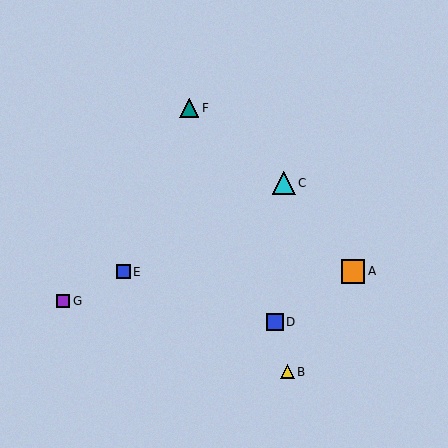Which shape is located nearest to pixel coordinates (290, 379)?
The yellow triangle (labeled B) at (287, 372) is nearest to that location.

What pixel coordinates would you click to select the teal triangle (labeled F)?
Click at (189, 108) to select the teal triangle F.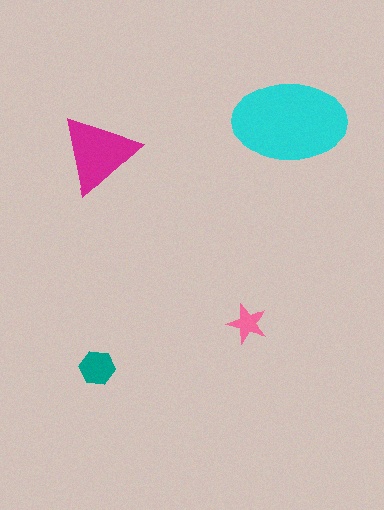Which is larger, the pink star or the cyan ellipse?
The cyan ellipse.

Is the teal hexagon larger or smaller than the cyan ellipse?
Smaller.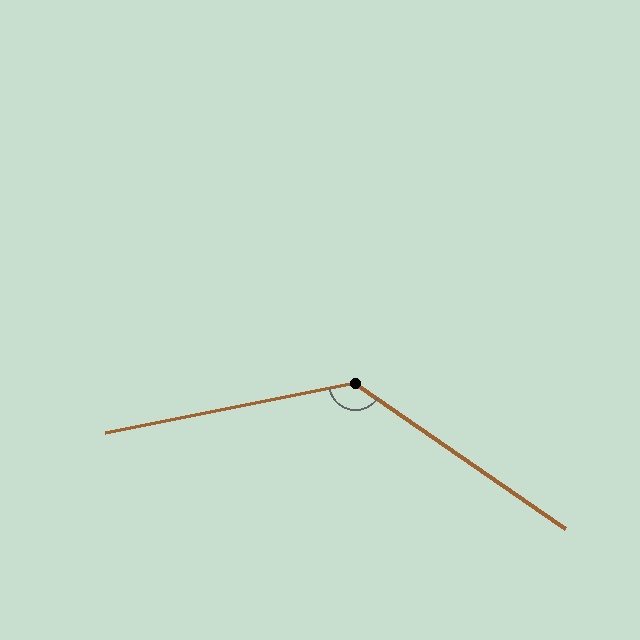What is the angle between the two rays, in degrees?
Approximately 134 degrees.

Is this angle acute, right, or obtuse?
It is obtuse.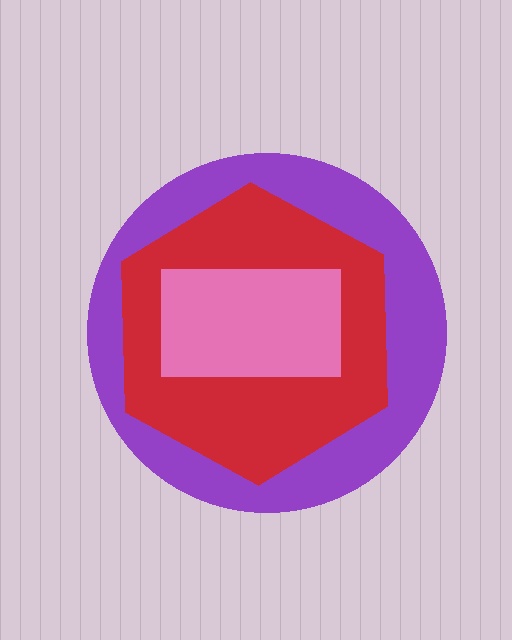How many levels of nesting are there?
3.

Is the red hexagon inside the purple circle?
Yes.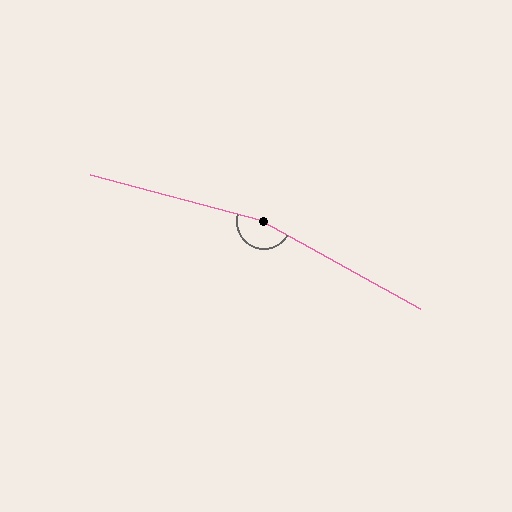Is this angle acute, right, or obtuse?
It is obtuse.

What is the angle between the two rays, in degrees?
Approximately 166 degrees.